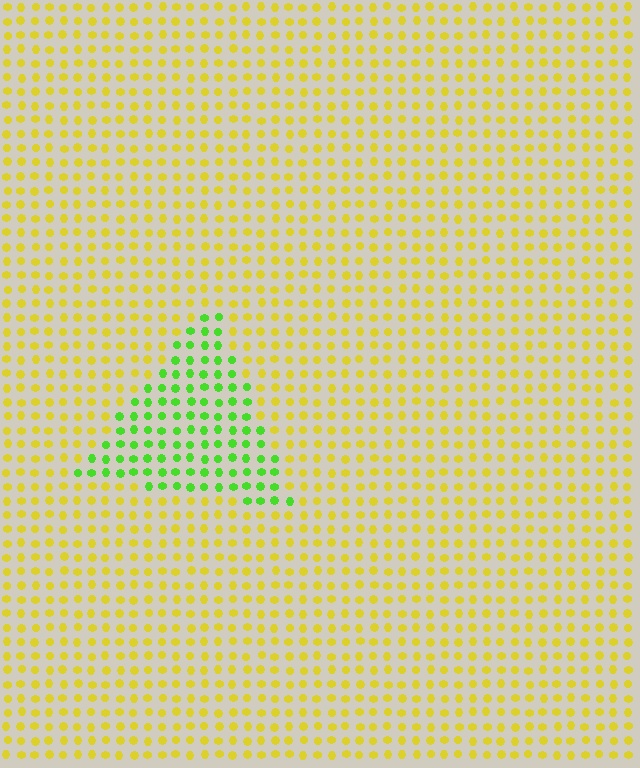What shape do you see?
I see a triangle.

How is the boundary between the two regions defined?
The boundary is defined purely by a slight shift in hue (about 55 degrees). Spacing, size, and orientation are identical on both sides.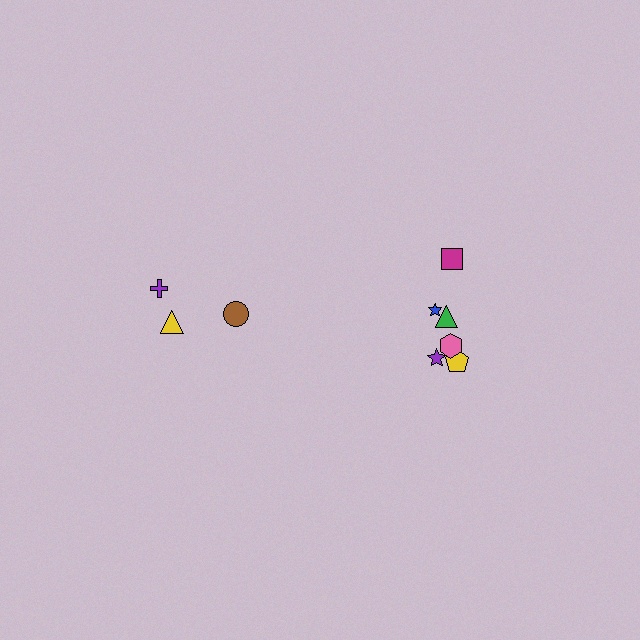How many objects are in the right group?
There are 6 objects.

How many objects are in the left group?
There are 3 objects.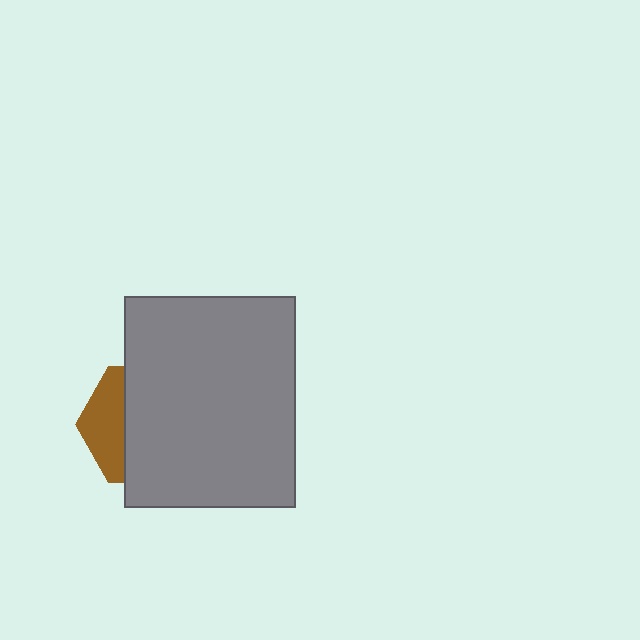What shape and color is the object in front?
The object in front is a gray rectangle.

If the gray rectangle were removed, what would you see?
You would see the complete brown hexagon.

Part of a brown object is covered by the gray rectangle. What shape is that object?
It is a hexagon.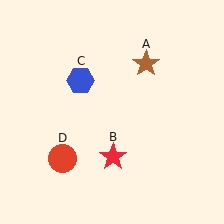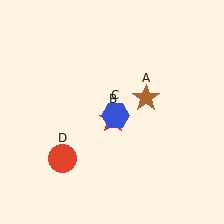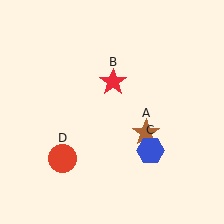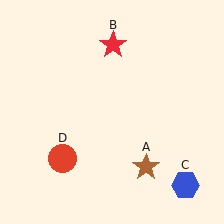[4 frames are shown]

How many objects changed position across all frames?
3 objects changed position: brown star (object A), red star (object B), blue hexagon (object C).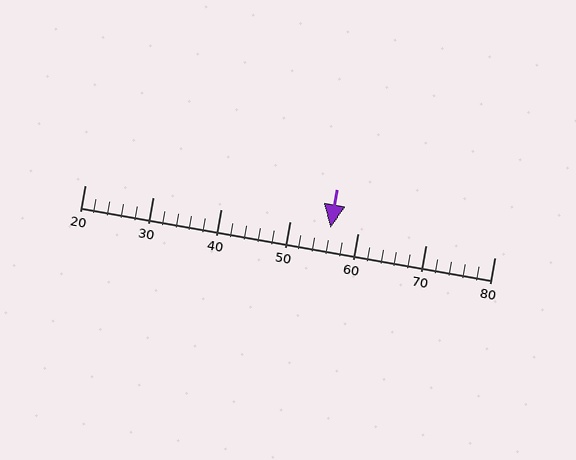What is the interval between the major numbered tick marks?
The major tick marks are spaced 10 units apart.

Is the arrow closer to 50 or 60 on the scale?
The arrow is closer to 60.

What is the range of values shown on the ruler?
The ruler shows values from 20 to 80.